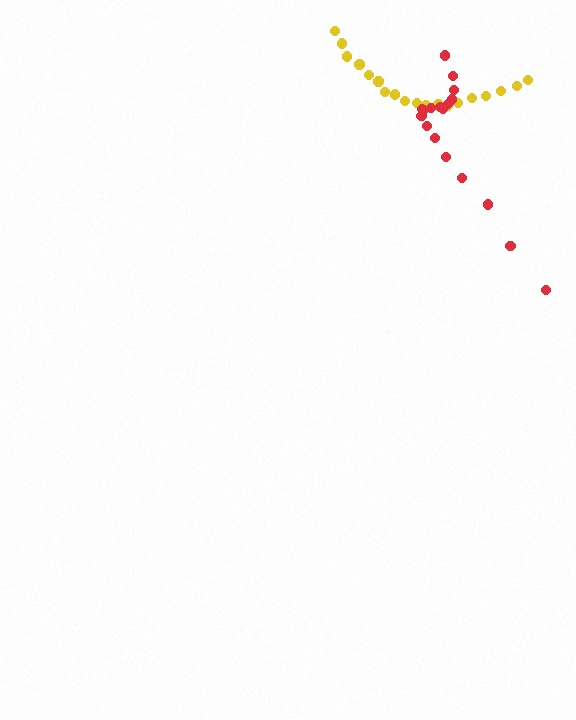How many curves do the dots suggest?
There are 2 distinct paths.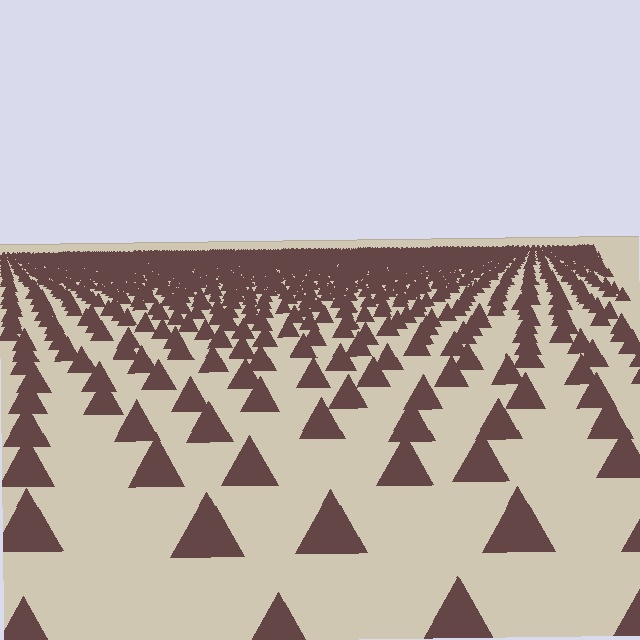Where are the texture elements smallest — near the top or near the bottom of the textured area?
Near the top.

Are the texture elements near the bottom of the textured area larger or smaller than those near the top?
Larger. Near the bottom, elements are closer to the viewer and appear at a bigger on-screen size.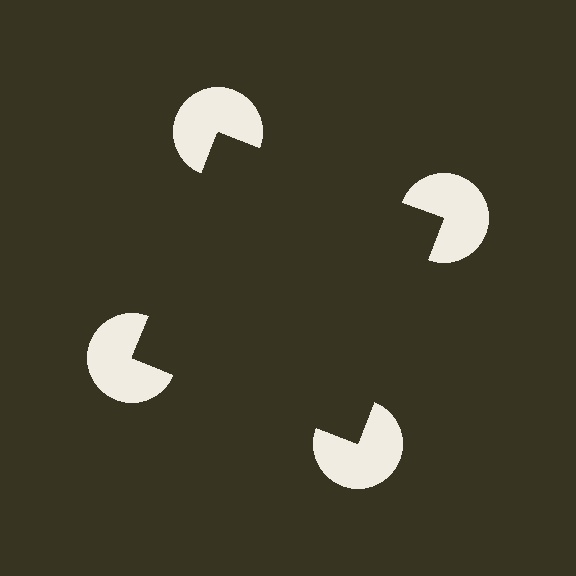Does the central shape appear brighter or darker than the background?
It typically appears slightly darker than the background, even though no actual brightness change is drawn.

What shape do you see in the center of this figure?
An illusory square — its edges are inferred from the aligned wedge cuts in the pac-man discs, not physically drawn.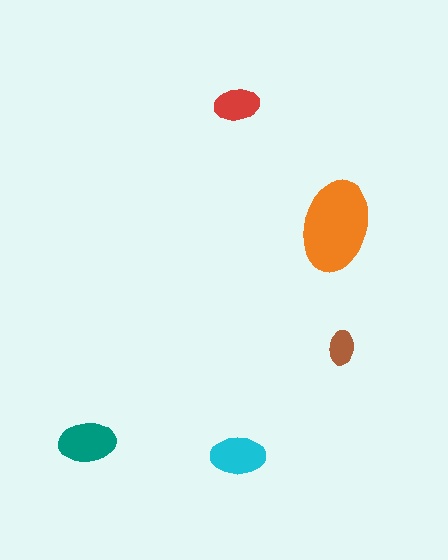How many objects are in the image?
There are 5 objects in the image.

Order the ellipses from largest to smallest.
the orange one, the teal one, the cyan one, the red one, the brown one.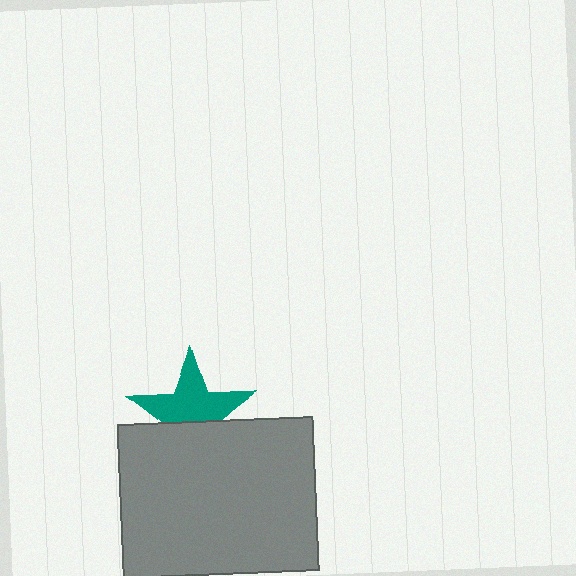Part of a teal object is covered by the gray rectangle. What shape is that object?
It is a star.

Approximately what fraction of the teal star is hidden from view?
Roughly 38% of the teal star is hidden behind the gray rectangle.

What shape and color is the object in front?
The object in front is a gray rectangle.